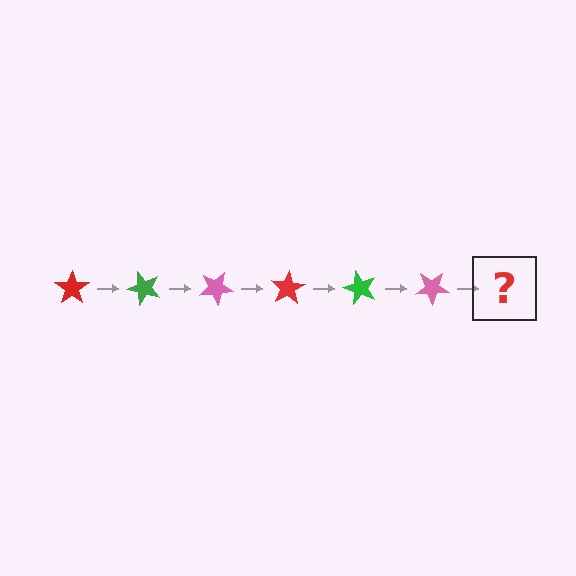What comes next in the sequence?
The next element should be a red star, rotated 300 degrees from the start.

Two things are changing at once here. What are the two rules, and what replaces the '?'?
The two rules are that it rotates 50 degrees each step and the color cycles through red, green, and pink. The '?' should be a red star, rotated 300 degrees from the start.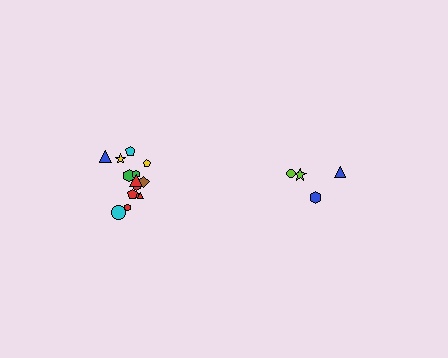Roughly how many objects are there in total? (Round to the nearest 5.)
Roughly 20 objects in total.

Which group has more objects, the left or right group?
The left group.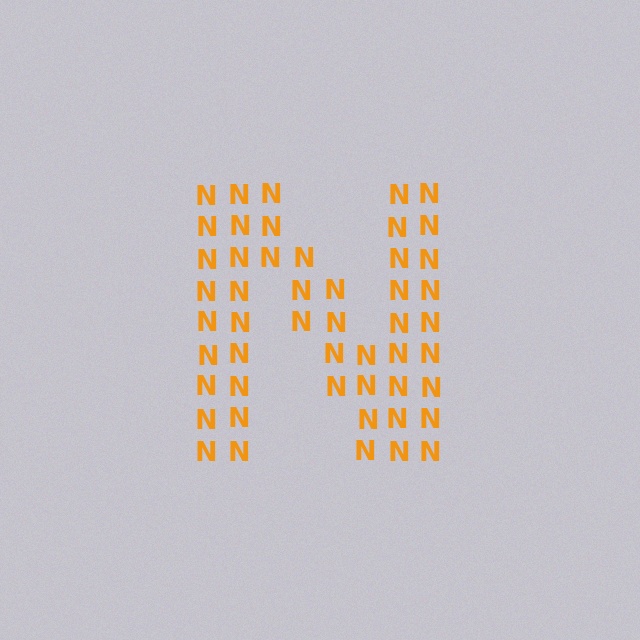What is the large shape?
The large shape is the letter N.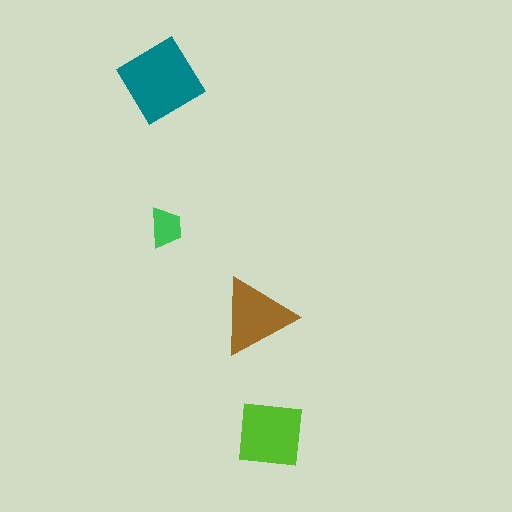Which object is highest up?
The teal diamond is topmost.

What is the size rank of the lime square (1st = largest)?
2nd.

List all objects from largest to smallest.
The teal diamond, the lime square, the brown triangle, the green trapezoid.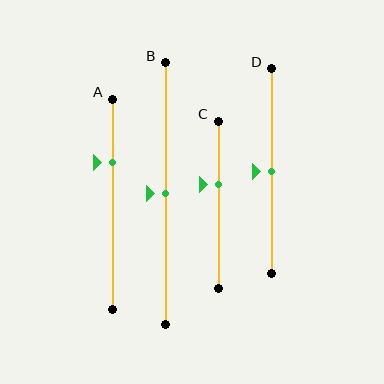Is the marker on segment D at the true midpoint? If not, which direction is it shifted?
Yes, the marker on segment D is at the true midpoint.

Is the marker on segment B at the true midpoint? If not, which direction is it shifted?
Yes, the marker on segment B is at the true midpoint.